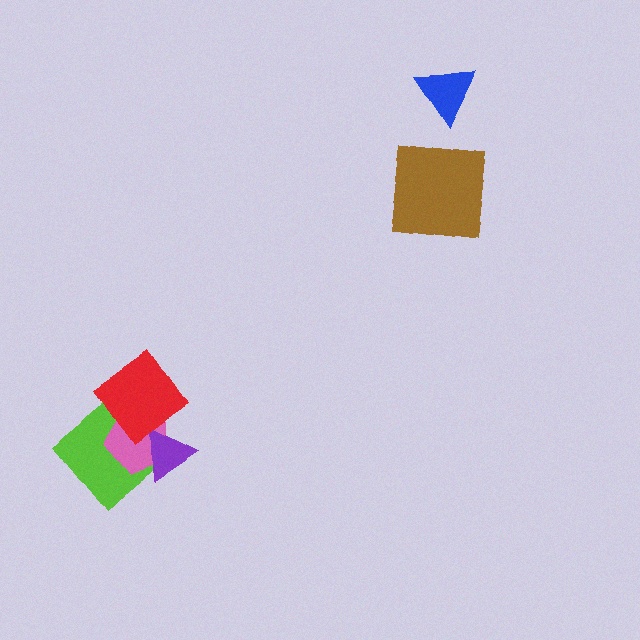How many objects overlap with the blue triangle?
0 objects overlap with the blue triangle.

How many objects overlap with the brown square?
0 objects overlap with the brown square.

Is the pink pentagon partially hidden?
Yes, it is partially covered by another shape.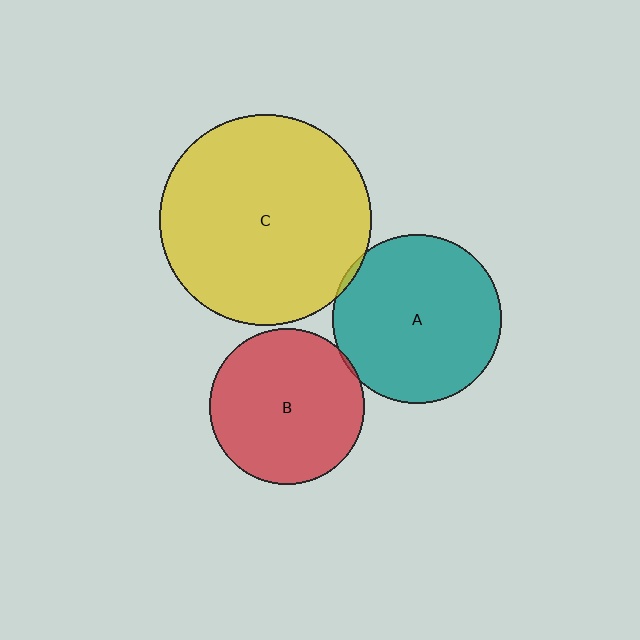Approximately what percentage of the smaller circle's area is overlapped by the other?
Approximately 5%.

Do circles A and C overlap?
Yes.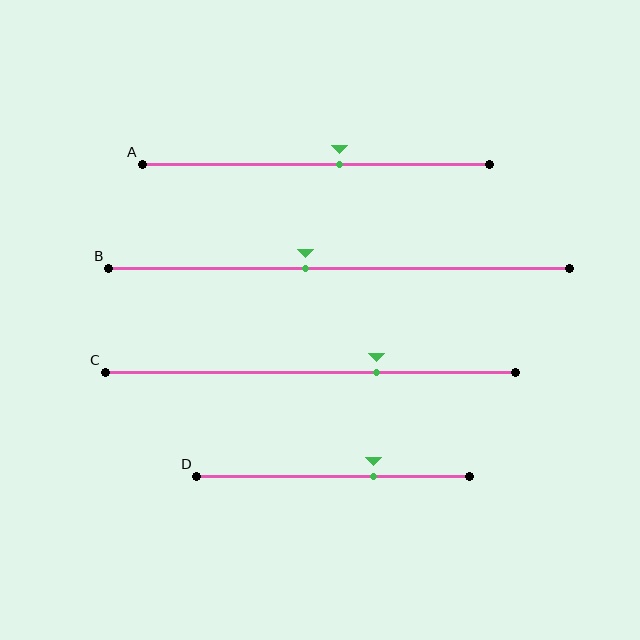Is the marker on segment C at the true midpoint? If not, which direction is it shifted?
No, the marker on segment C is shifted to the right by about 16% of the segment length.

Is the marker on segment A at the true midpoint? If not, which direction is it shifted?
No, the marker on segment A is shifted to the right by about 7% of the segment length.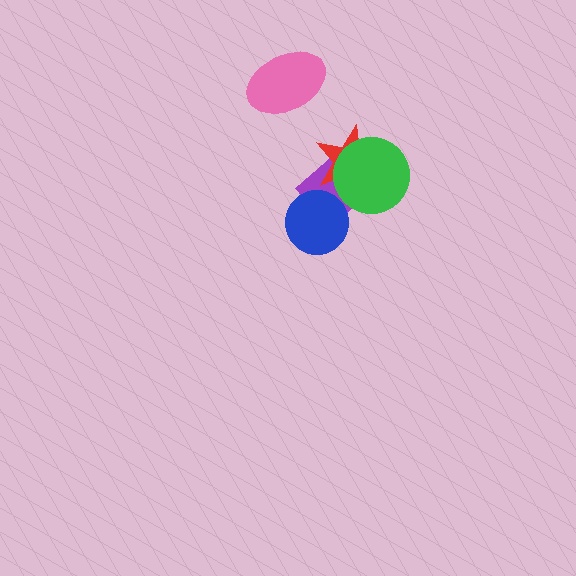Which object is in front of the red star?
The green circle is in front of the red star.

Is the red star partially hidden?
Yes, it is partially covered by another shape.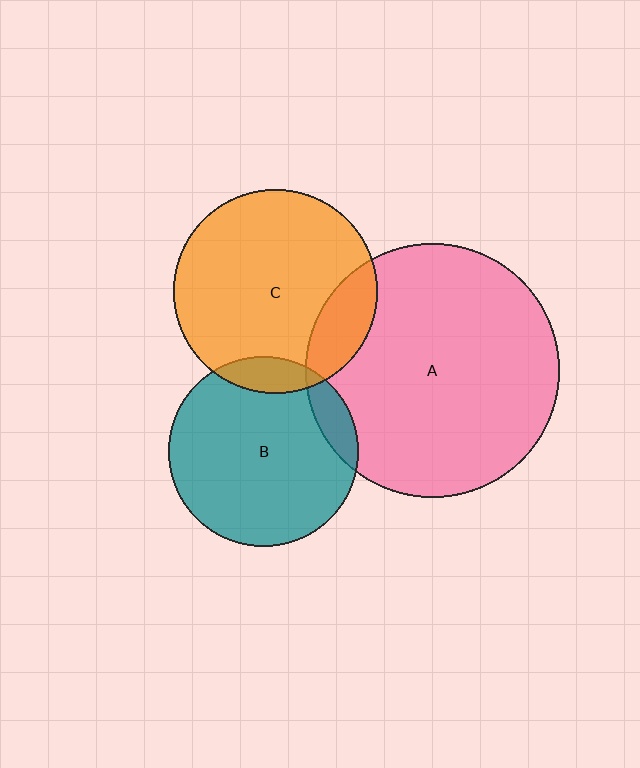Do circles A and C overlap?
Yes.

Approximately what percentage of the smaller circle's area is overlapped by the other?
Approximately 15%.